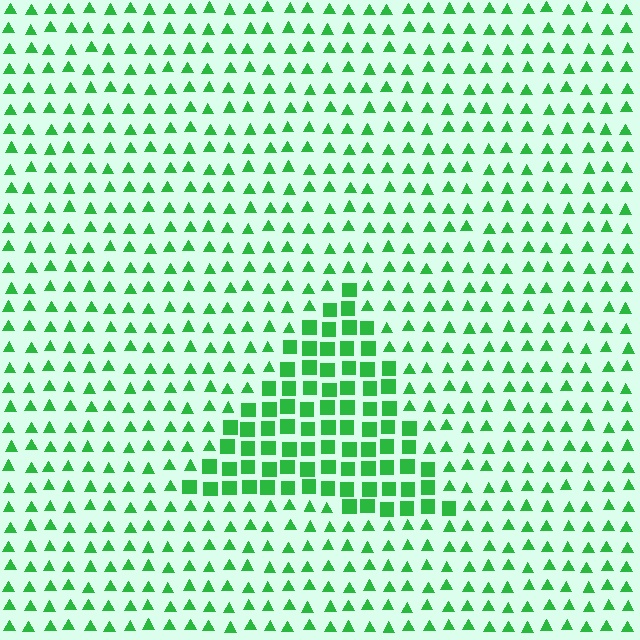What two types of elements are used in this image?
The image uses squares inside the triangle region and triangles outside it.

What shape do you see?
I see a triangle.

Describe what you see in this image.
The image is filled with small green elements arranged in a uniform grid. A triangle-shaped region contains squares, while the surrounding area contains triangles. The boundary is defined purely by the change in element shape.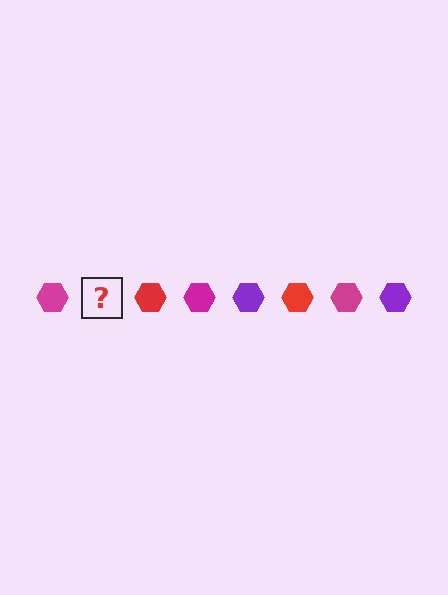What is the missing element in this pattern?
The missing element is a purple hexagon.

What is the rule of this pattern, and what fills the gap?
The rule is that the pattern cycles through magenta, purple, red hexagons. The gap should be filled with a purple hexagon.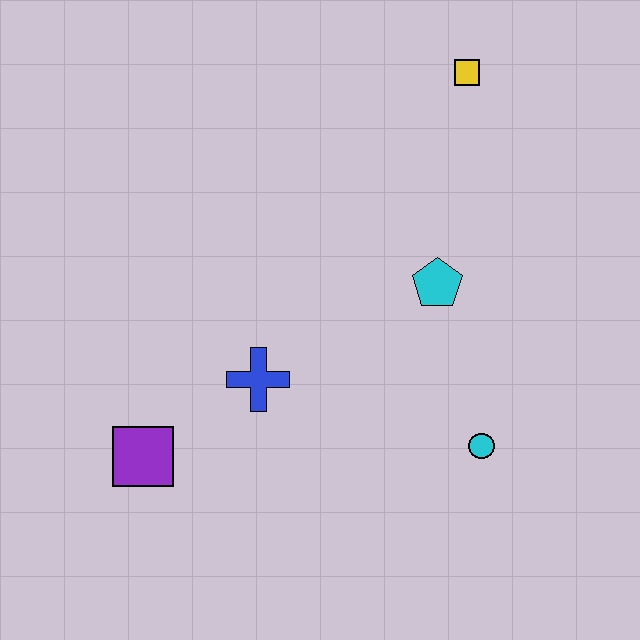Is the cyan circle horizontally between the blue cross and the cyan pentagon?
No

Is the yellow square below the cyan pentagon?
No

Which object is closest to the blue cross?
The purple square is closest to the blue cross.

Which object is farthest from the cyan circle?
The yellow square is farthest from the cyan circle.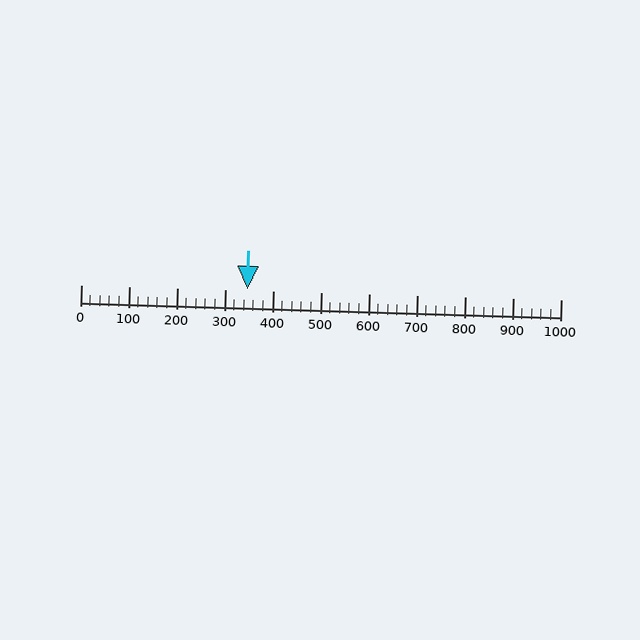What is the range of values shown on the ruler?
The ruler shows values from 0 to 1000.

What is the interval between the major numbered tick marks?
The major tick marks are spaced 100 units apart.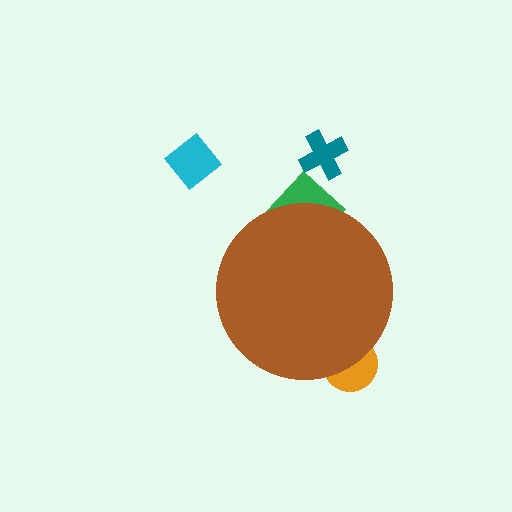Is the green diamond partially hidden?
Yes, the green diamond is partially hidden behind the brown circle.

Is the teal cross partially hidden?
No, the teal cross is fully visible.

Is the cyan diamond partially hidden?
No, the cyan diamond is fully visible.